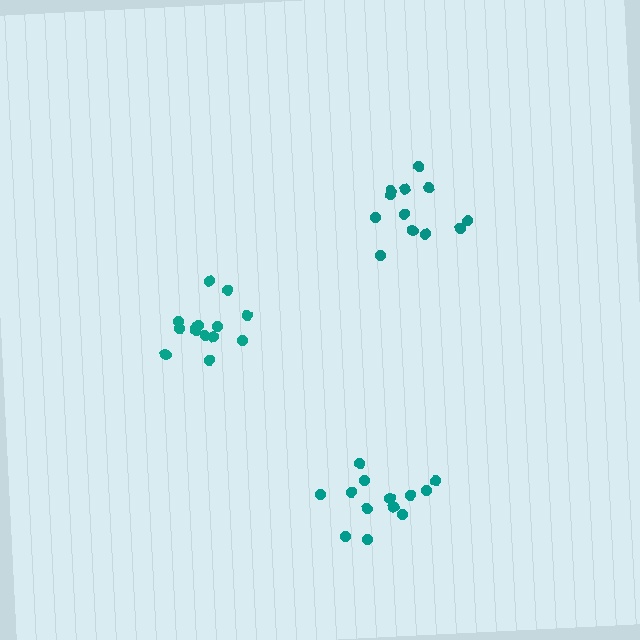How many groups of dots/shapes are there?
There are 3 groups.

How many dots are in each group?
Group 1: 15 dots, Group 2: 13 dots, Group 3: 12 dots (40 total).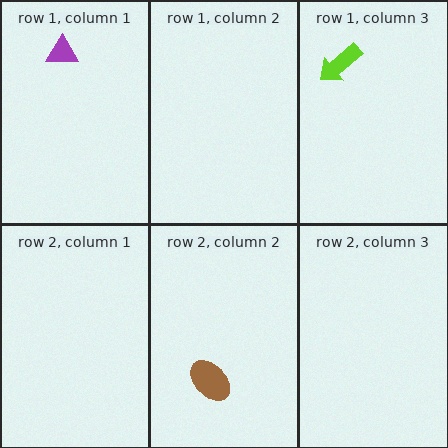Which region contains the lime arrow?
The row 1, column 3 region.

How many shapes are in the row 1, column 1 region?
1.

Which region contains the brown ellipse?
The row 2, column 2 region.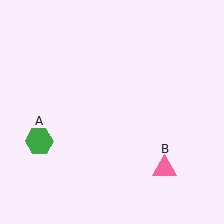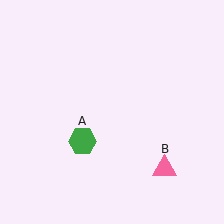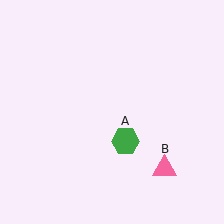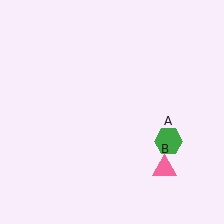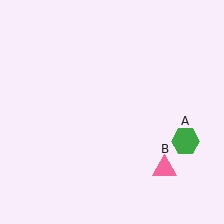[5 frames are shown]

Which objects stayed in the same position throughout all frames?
Pink triangle (object B) remained stationary.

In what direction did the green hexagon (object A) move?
The green hexagon (object A) moved right.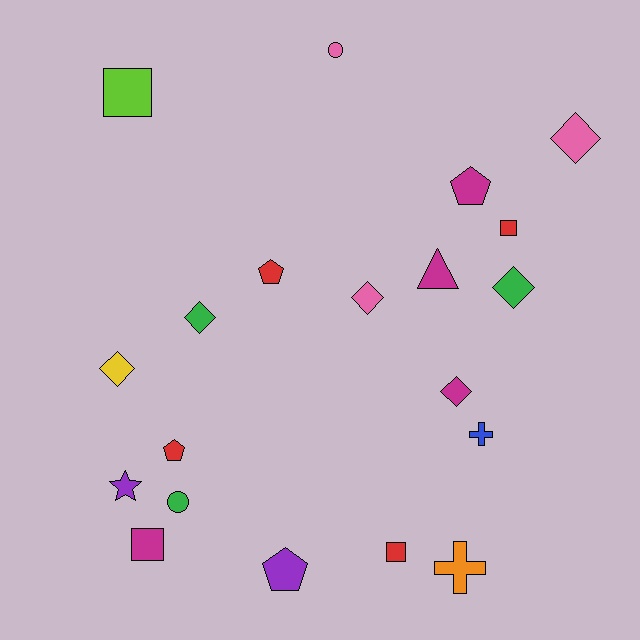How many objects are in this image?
There are 20 objects.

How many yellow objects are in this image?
There is 1 yellow object.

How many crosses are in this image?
There are 2 crosses.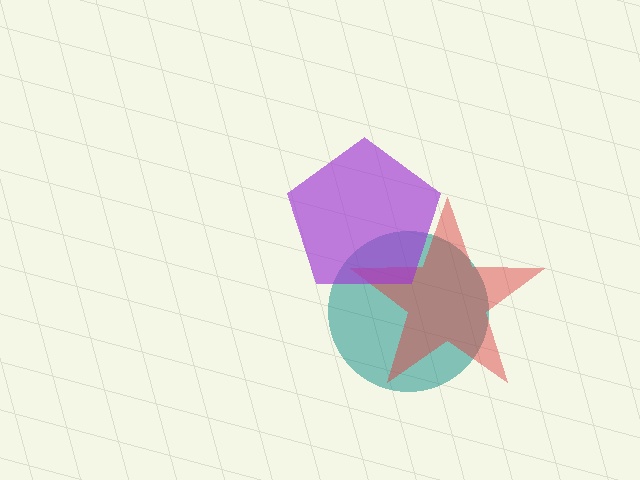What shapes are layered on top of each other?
The layered shapes are: a teal circle, a red star, a purple pentagon.